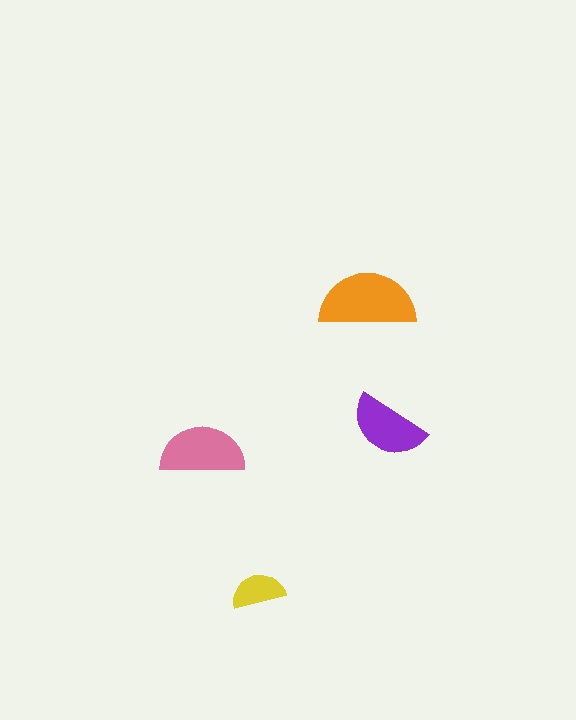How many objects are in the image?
There are 4 objects in the image.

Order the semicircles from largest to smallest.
the orange one, the pink one, the purple one, the yellow one.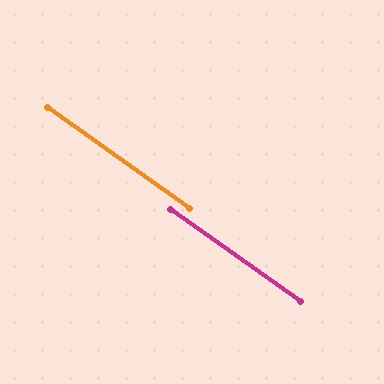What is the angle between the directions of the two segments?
Approximately 0 degrees.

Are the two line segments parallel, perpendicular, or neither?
Parallel — their directions differ by only 0.2°.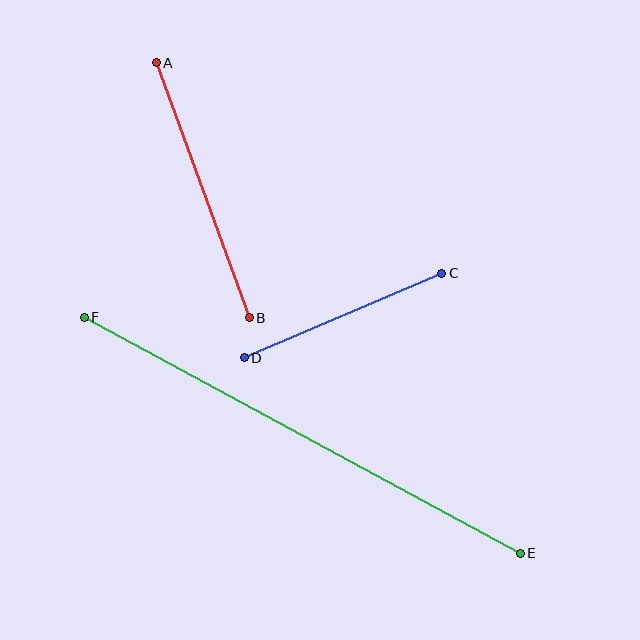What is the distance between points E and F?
The distance is approximately 496 pixels.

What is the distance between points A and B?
The distance is approximately 272 pixels.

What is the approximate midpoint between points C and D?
The midpoint is at approximately (343, 316) pixels.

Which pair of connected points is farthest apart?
Points E and F are farthest apart.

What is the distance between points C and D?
The distance is approximately 215 pixels.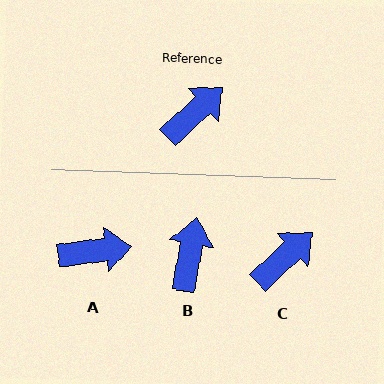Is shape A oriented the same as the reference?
No, it is off by about 36 degrees.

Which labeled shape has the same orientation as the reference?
C.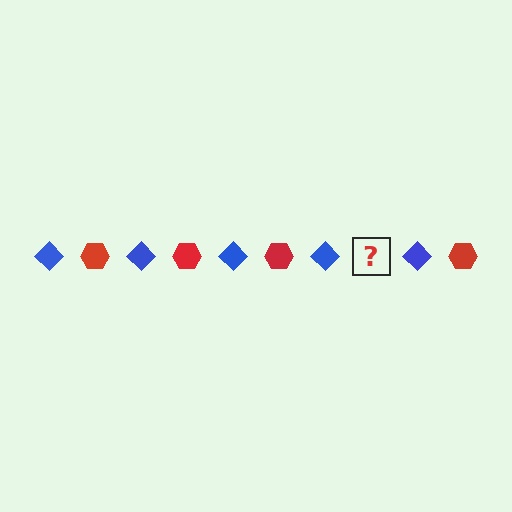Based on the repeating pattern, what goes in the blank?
The blank should be a red hexagon.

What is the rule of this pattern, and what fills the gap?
The rule is that the pattern alternates between blue diamond and red hexagon. The gap should be filled with a red hexagon.